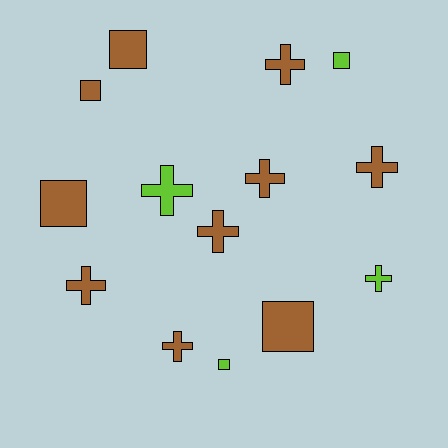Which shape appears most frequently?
Cross, with 8 objects.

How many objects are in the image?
There are 14 objects.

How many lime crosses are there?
There are 2 lime crosses.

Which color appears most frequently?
Brown, with 10 objects.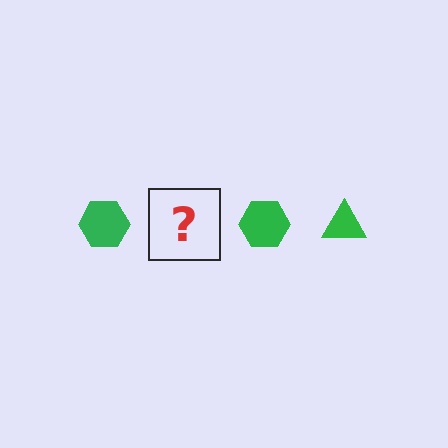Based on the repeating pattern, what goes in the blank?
The blank should be a green triangle.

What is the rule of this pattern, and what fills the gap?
The rule is that the pattern cycles through hexagon, triangle shapes in green. The gap should be filled with a green triangle.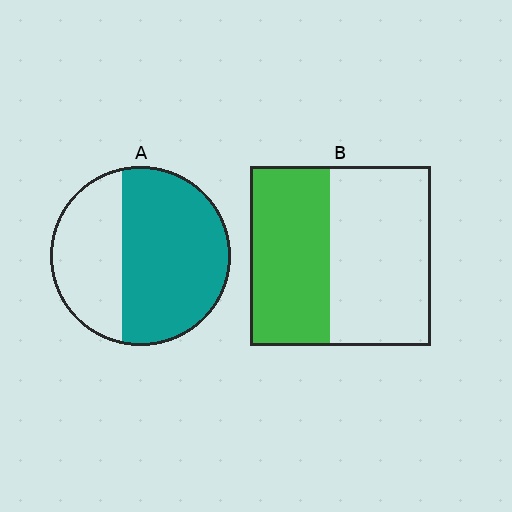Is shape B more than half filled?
No.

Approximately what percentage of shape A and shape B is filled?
A is approximately 65% and B is approximately 45%.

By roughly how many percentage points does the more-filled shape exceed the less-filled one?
By roughly 20 percentage points (A over B).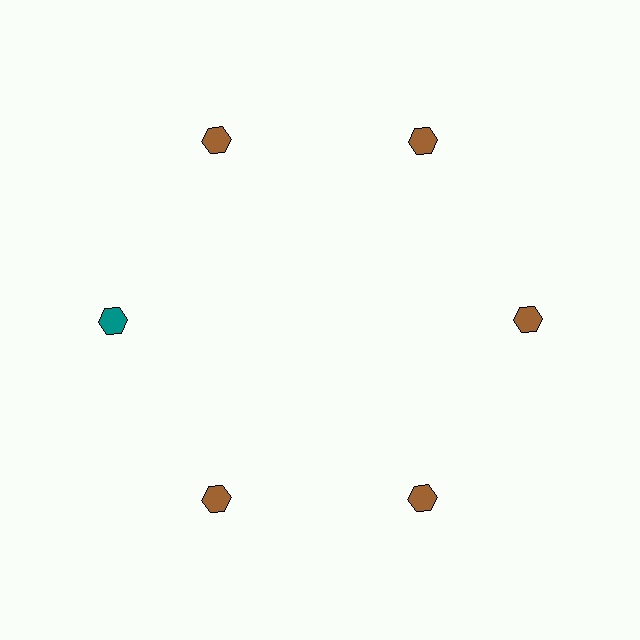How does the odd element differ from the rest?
It has a different color: teal instead of brown.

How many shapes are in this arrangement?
There are 6 shapes arranged in a ring pattern.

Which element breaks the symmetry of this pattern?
The teal hexagon at roughly the 9 o'clock position breaks the symmetry. All other shapes are brown hexagons.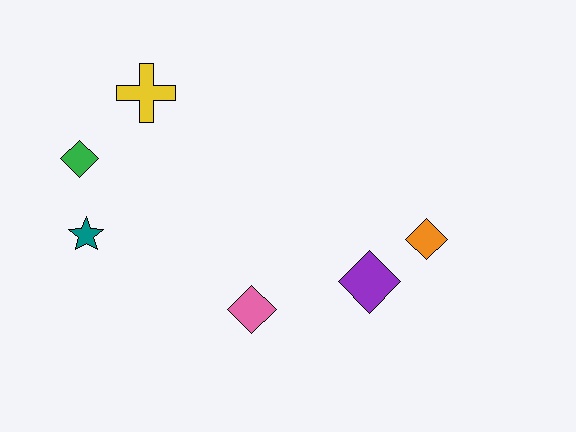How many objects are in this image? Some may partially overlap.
There are 6 objects.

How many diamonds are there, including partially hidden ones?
There are 4 diamonds.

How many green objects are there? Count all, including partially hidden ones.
There is 1 green object.